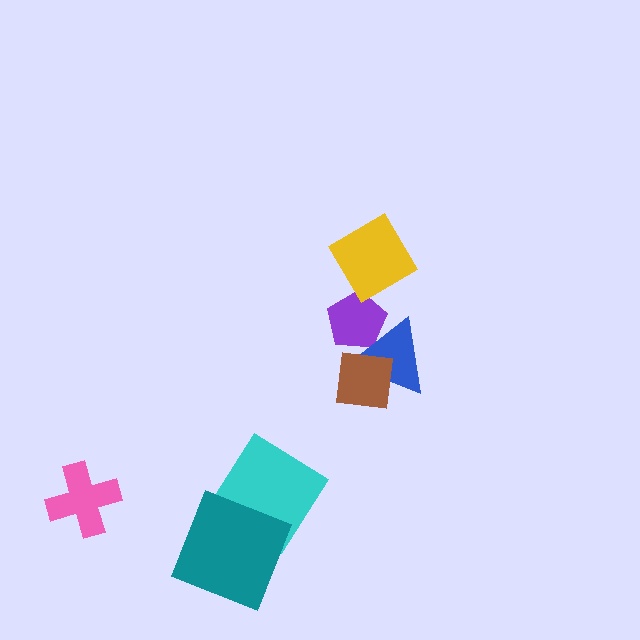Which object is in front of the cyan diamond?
The teal square is in front of the cyan diamond.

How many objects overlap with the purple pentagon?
2 objects overlap with the purple pentagon.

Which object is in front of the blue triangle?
The brown square is in front of the blue triangle.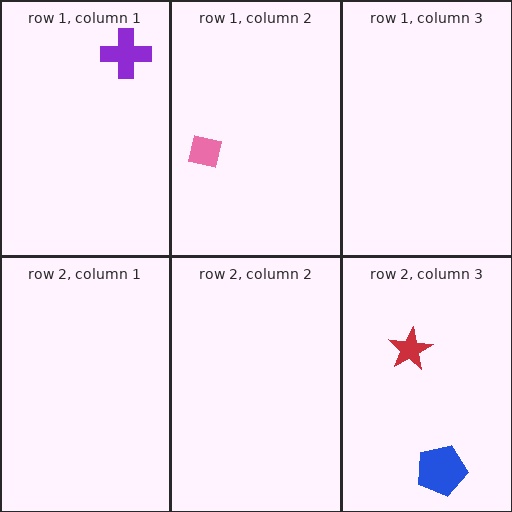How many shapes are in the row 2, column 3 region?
2.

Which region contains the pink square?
The row 1, column 2 region.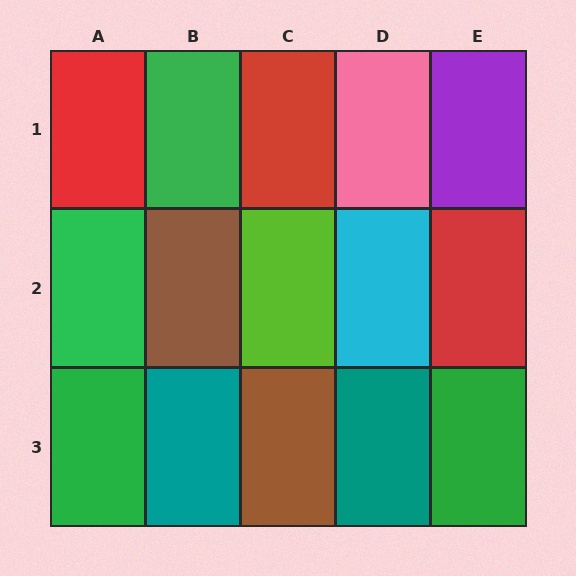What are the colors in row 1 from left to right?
Red, green, red, pink, purple.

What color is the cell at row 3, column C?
Brown.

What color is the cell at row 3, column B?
Teal.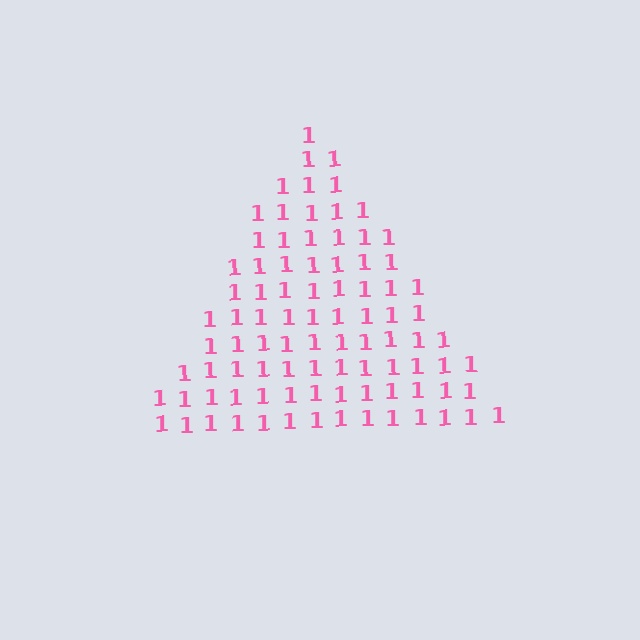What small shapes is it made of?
It is made of small digit 1's.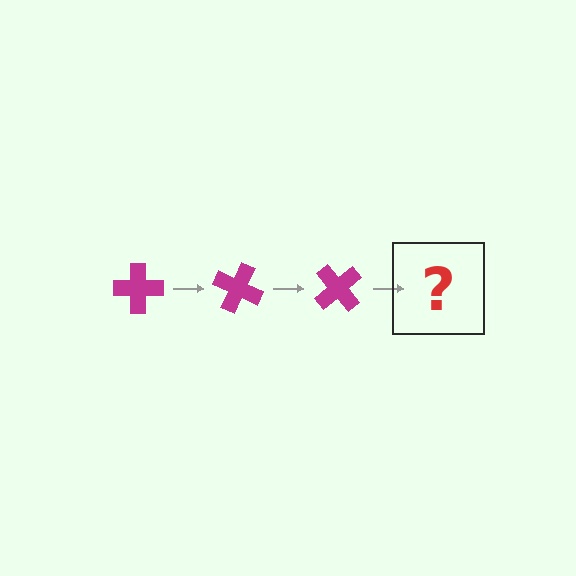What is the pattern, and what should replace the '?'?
The pattern is that the cross rotates 25 degrees each step. The '?' should be a magenta cross rotated 75 degrees.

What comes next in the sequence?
The next element should be a magenta cross rotated 75 degrees.